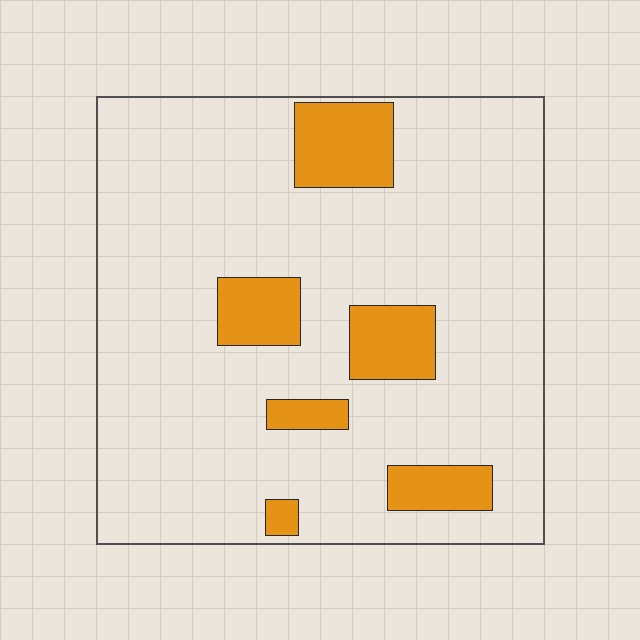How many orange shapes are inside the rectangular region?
6.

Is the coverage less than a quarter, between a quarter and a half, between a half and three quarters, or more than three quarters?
Less than a quarter.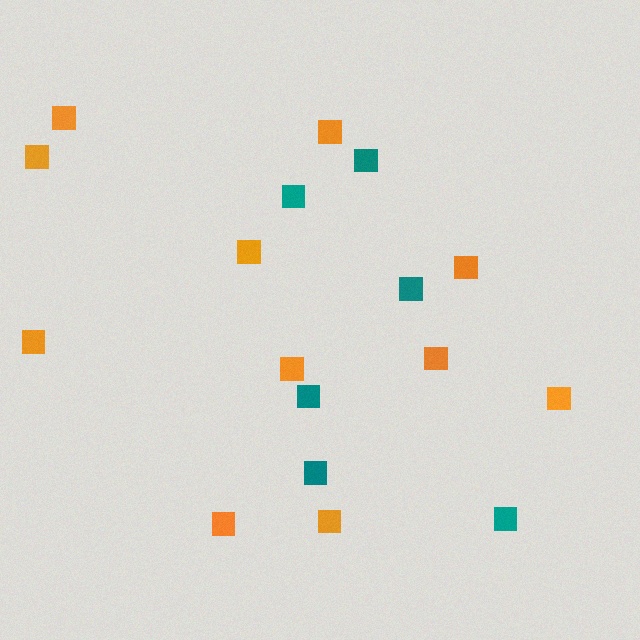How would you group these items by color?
There are 2 groups: one group of orange squares (11) and one group of teal squares (6).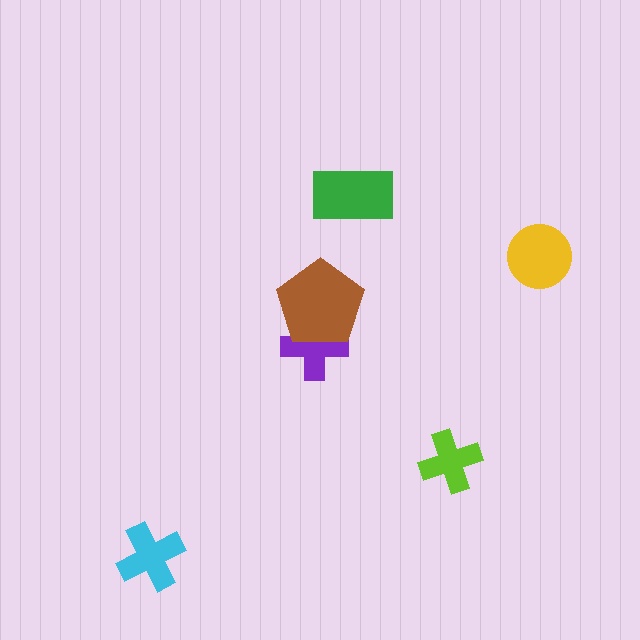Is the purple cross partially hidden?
Yes, it is partially covered by another shape.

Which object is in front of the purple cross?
The brown pentagon is in front of the purple cross.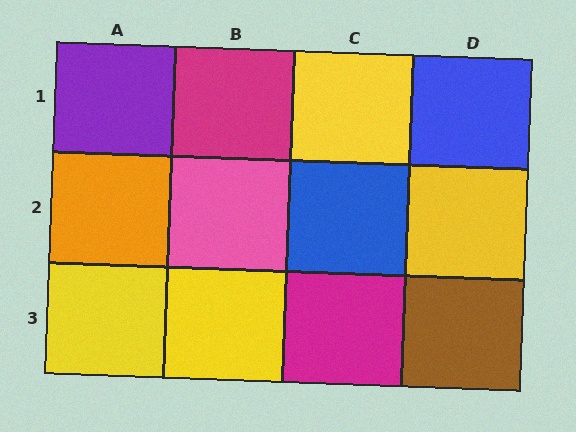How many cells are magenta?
2 cells are magenta.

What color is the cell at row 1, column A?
Purple.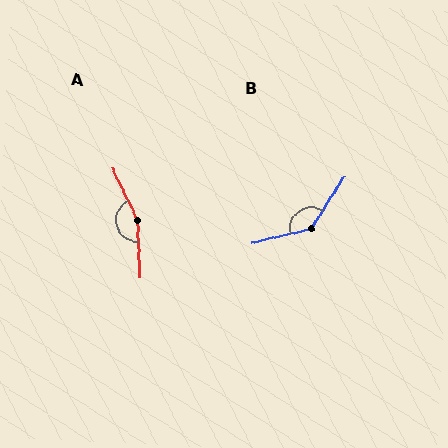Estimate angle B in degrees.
Approximately 136 degrees.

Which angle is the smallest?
B, at approximately 136 degrees.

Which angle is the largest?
A, at approximately 156 degrees.